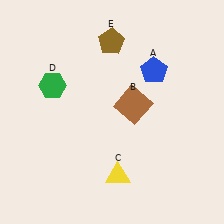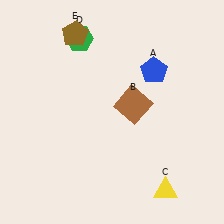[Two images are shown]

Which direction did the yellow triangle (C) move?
The yellow triangle (C) moved right.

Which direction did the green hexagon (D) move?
The green hexagon (D) moved up.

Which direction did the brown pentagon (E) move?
The brown pentagon (E) moved left.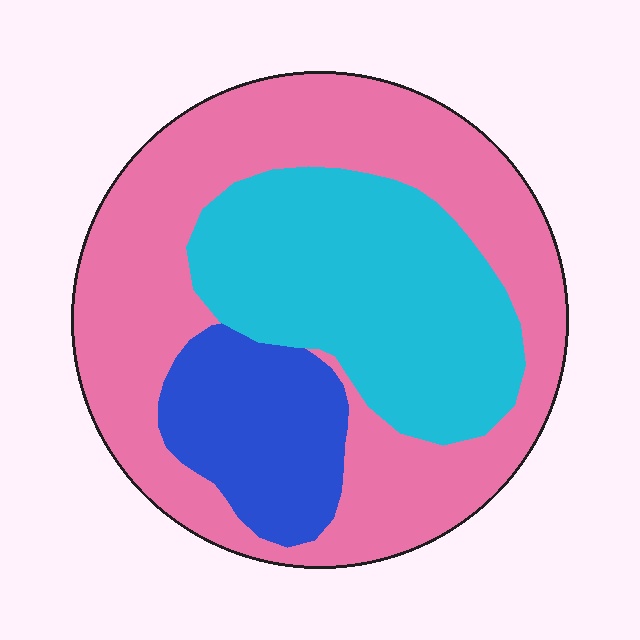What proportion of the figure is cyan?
Cyan takes up about one third (1/3) of the figure.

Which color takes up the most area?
Pink, at roughly 55%.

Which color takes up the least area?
Blue, at roughly 15%.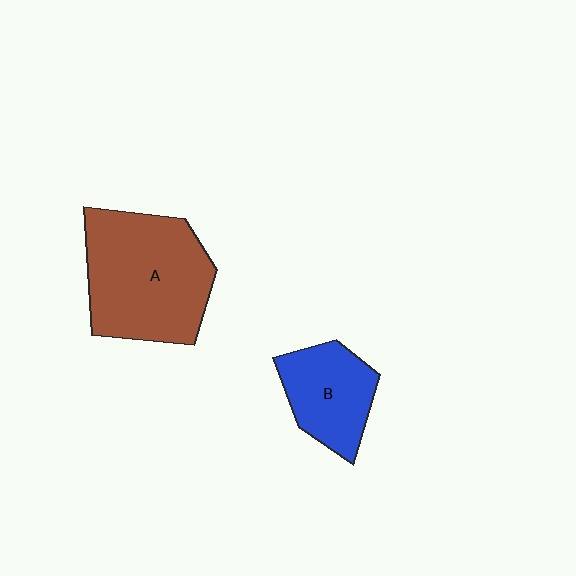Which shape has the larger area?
Shape A (brown).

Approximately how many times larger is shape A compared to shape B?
Approximately 1.8 times.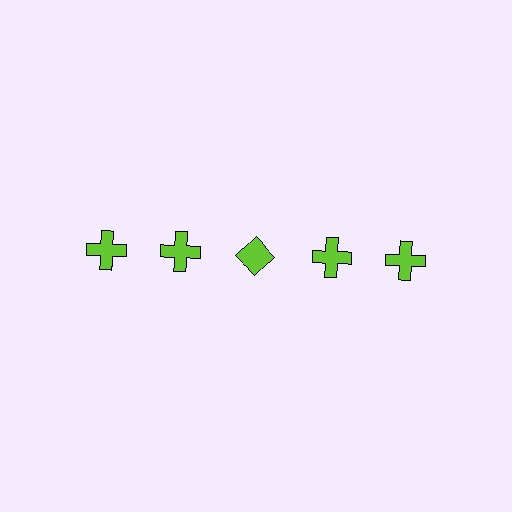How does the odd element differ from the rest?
It has a different shape: diamond instead of cross.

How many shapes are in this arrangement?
There are 5 shapes arranged in a grid pattern.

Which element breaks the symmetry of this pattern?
The lime diamond in the top row, center column breaks the symmetry. All other shapes are lime crosses.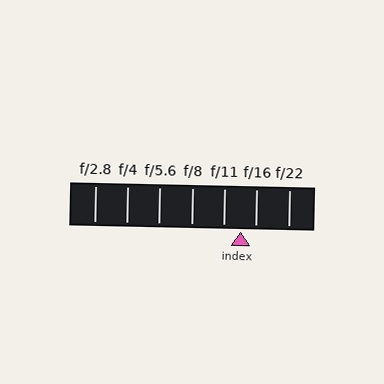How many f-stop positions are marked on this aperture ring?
There are 7 f-stop positions marked.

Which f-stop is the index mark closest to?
The index mark is closest to f/16.